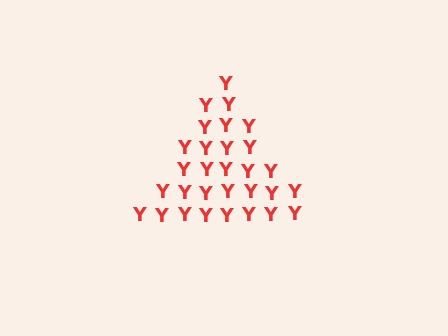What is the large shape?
The large shape is a triangle.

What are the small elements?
The small elements are letter Y's.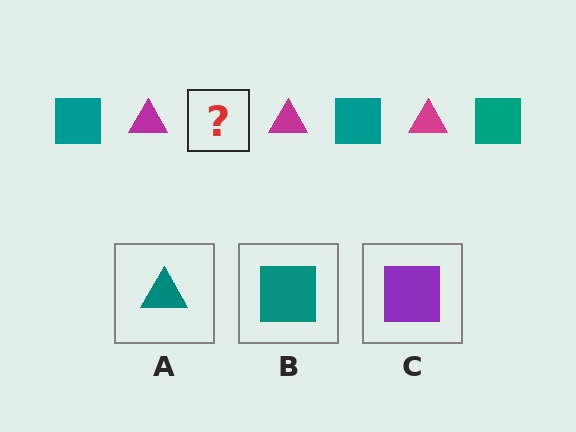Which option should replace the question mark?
Option B.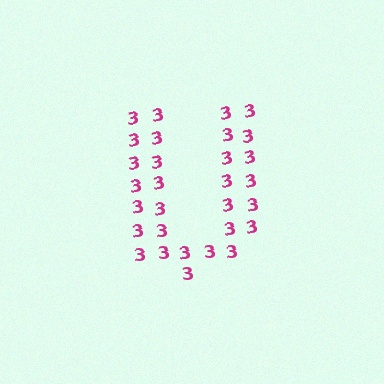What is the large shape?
The large shape is the letter U.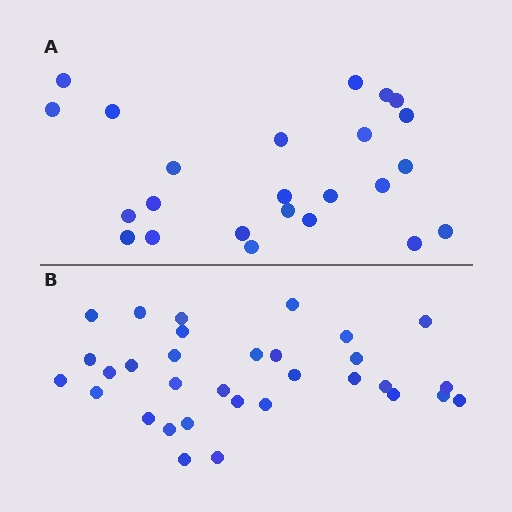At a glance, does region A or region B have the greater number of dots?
Region B (the bottom region) has more dots.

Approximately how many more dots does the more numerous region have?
Region B has roughly 8 or so more dots than region A.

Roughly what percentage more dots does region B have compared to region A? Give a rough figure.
About 35% more.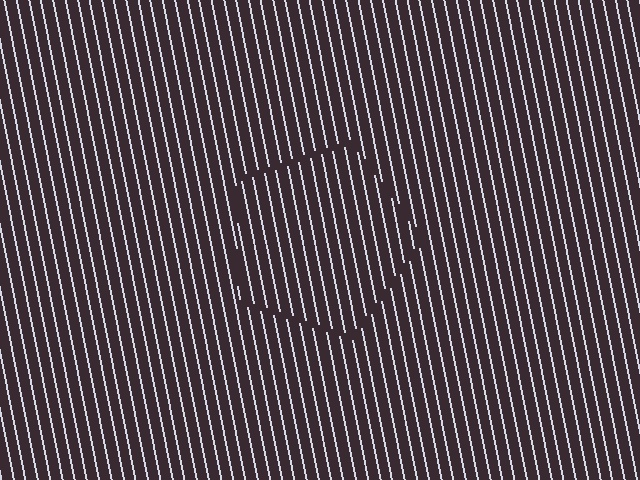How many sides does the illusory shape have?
5 sides — the line-ends trace a pentagon.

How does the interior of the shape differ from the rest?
The interior of the shape contains the same grating, shifted by half a period — the contour is defined by the phase discontinuity where line-ends from the inner and outer gratings abut.